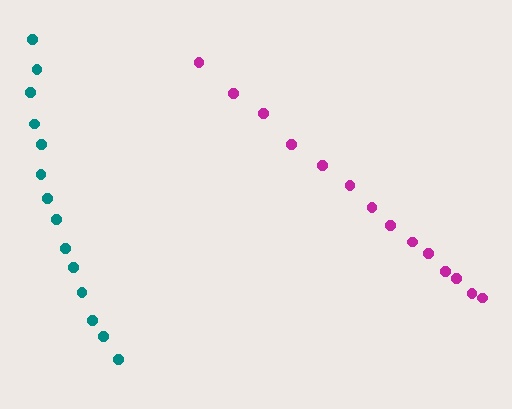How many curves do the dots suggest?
There are 2 distinct paths.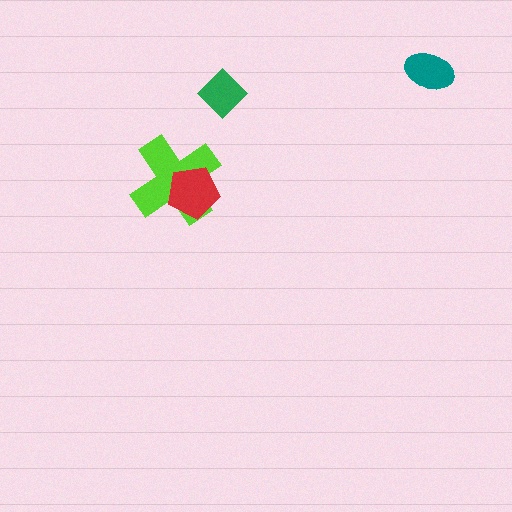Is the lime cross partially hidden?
Yes, it is partially covered by another shape.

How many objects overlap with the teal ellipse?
0 objects overlap with the teal ellipse.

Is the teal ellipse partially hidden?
No, no other shape covers it.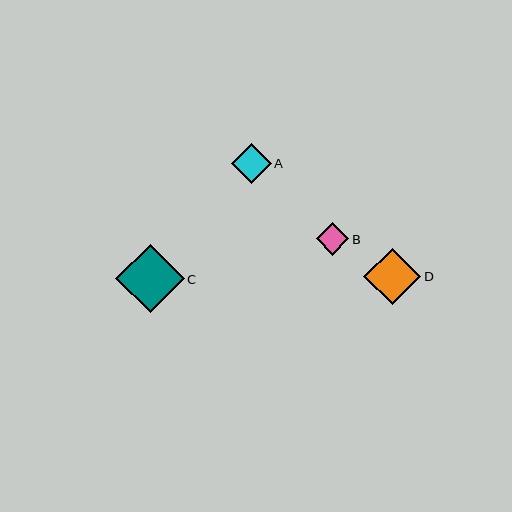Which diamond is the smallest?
Diamond B is the smallest with a size of approximately 33 pixels.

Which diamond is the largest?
Diamond C is the largest with a size of approximately 68 pixels.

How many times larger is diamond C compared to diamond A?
Diamond C is approximately 1.7 times the size of diamond A.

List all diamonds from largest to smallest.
From largest to smallest: C, D, A, B.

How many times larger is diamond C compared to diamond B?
Diamond C is approximately 2.1 times the size of diamond B.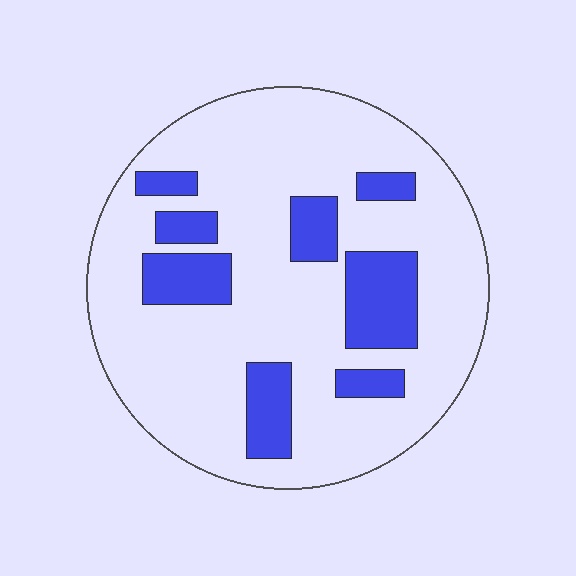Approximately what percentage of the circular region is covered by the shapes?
Approximately 20%.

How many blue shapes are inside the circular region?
8.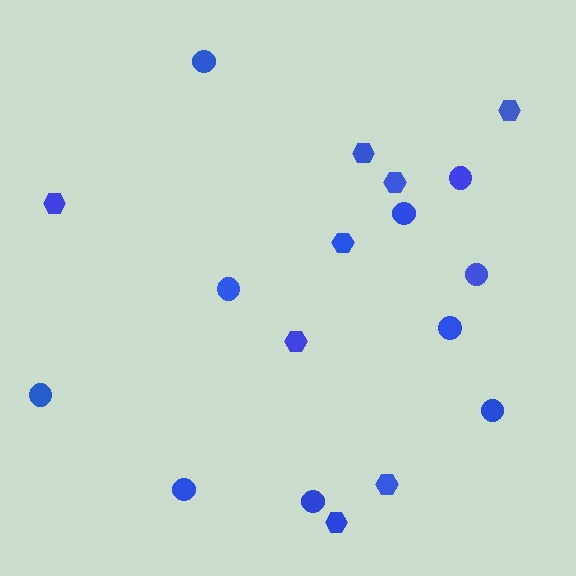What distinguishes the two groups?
There are 2 groups: one group of hexagons (8) and one group of circles (10).